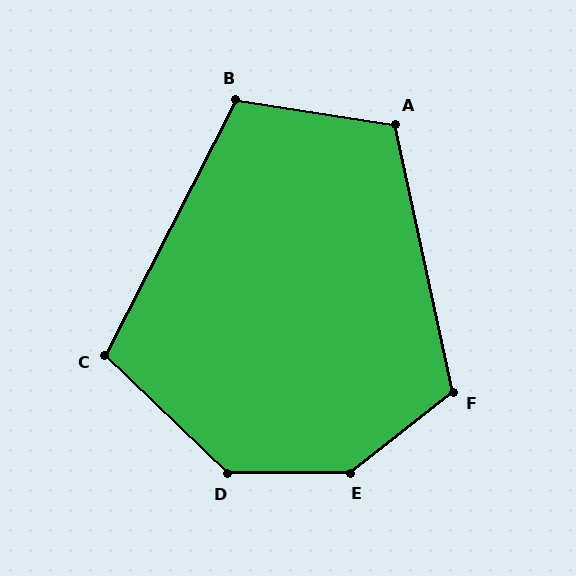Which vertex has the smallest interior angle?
C, at approximately 107 degrees.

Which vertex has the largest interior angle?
E, at approximately 142 degrees.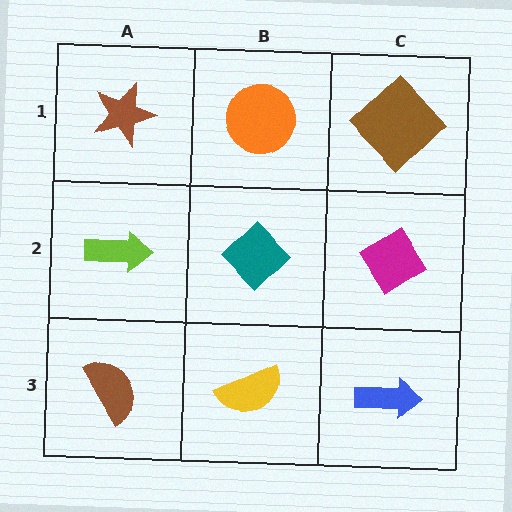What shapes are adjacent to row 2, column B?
An orange circle (row 1, column B), a yellow semicircle (row 3, column B), a lime arrow (row 2, column A), a magenta diamond (row 2, column C).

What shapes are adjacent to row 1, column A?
A lime arrow (row 2, column A), an orange circle (row 1, column B).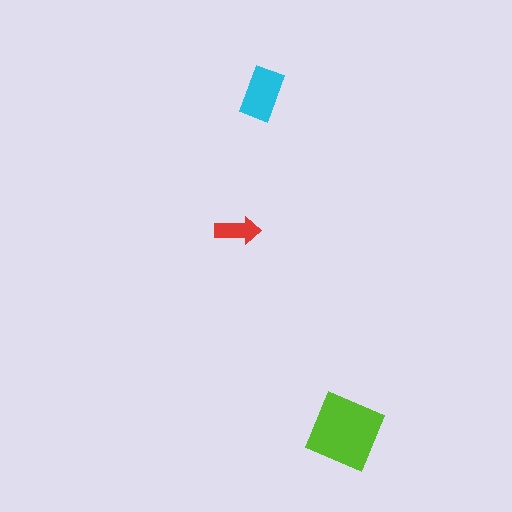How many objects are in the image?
There are 3 objects in the image.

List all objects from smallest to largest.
The red arrow, the cyan rectangle, the lime square.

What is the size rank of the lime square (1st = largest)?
1st.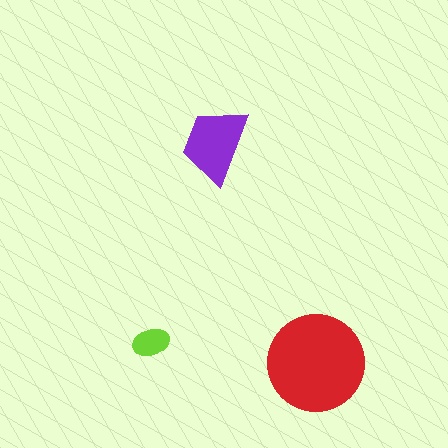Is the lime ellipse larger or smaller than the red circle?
Smaller.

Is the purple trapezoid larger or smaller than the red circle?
Smaller.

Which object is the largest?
The red circle.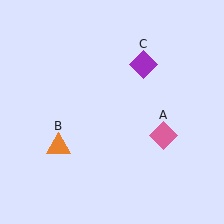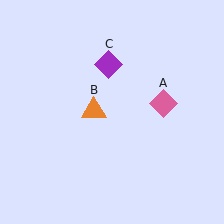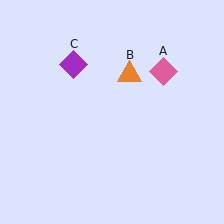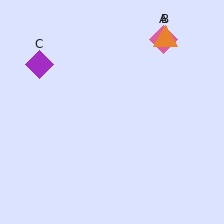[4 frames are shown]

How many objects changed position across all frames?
3 objects changed position: pink diamond (object A), orange triangle (object B), purple diamond (object C).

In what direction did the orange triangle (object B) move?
The orange triangle (object B) moved up and to the right.